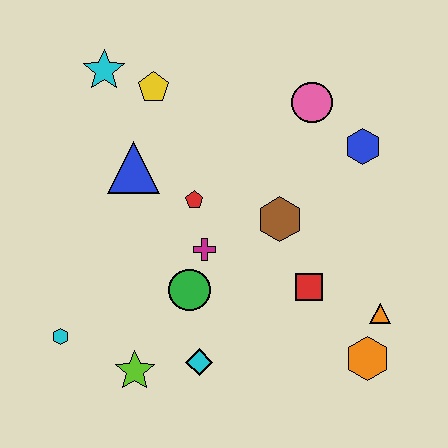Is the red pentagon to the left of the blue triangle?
No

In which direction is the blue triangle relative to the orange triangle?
The blue triangle is to the left of the orange triangle.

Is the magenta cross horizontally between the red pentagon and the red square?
Yes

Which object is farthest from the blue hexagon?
The cyan hexagon is farthest from the blue hexagon.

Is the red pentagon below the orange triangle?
No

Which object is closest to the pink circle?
The blue hexagon is closest to the pink circle.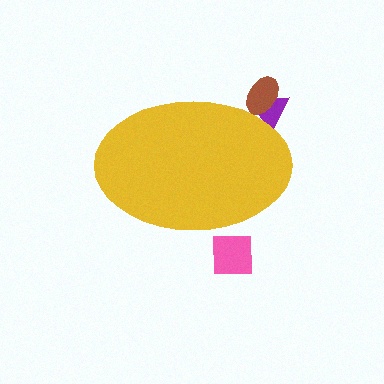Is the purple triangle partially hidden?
Yes, the purple triangle is partially hidden behind the yellow ellipse.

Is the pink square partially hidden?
Yes, the pink square is partially hidden behind the yellow ellipse.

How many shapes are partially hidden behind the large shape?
3 shapes are partially hidden.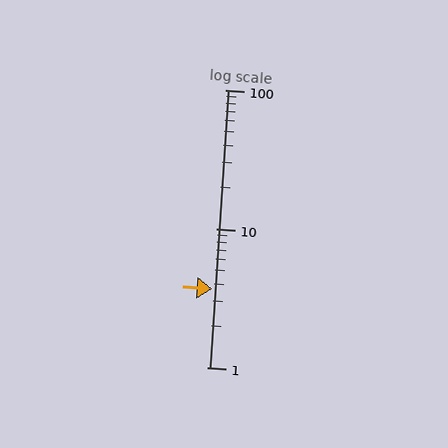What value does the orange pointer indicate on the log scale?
The pointer indicates approximately 3.7.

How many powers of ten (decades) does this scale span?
The scale spans 2 decades, from 1 to 100.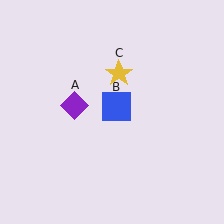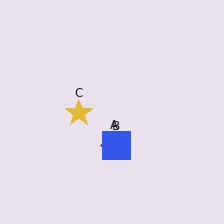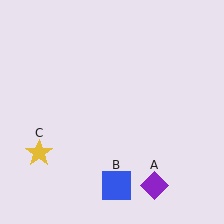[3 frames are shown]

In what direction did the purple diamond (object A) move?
The purple diamond (object A) moved down and to the right.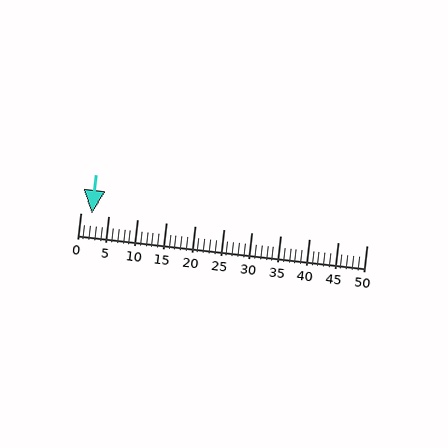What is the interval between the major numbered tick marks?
The major tick marks are spaced 5 units apart.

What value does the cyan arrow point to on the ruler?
The cyan arrow points to approximately 2.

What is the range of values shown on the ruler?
The ruler shows values from 0 to 50.